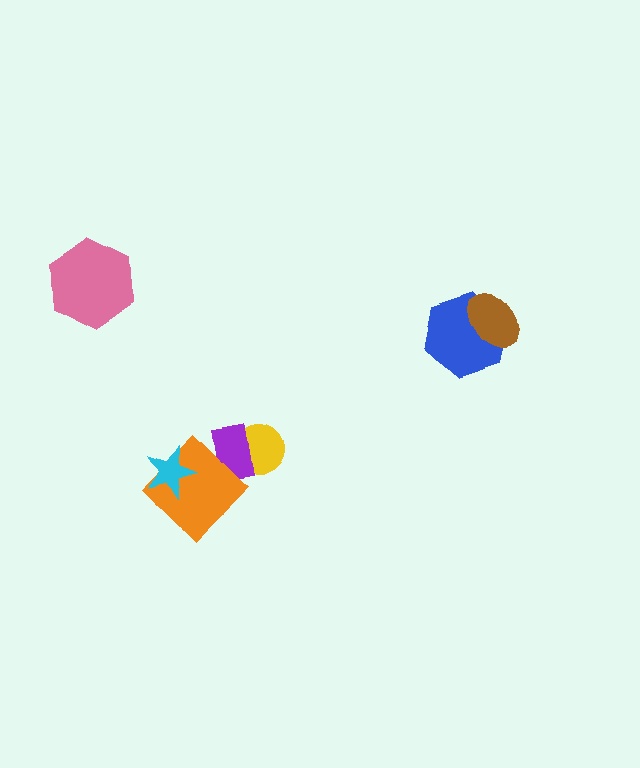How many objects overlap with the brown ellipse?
1 object overlaps with the brown ellipse.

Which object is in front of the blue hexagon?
The brown ellipse is in front of the blue hexagon.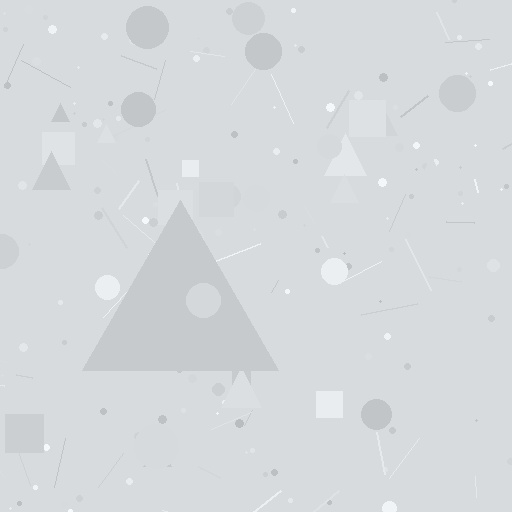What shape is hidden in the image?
A triangle is hidden in the image.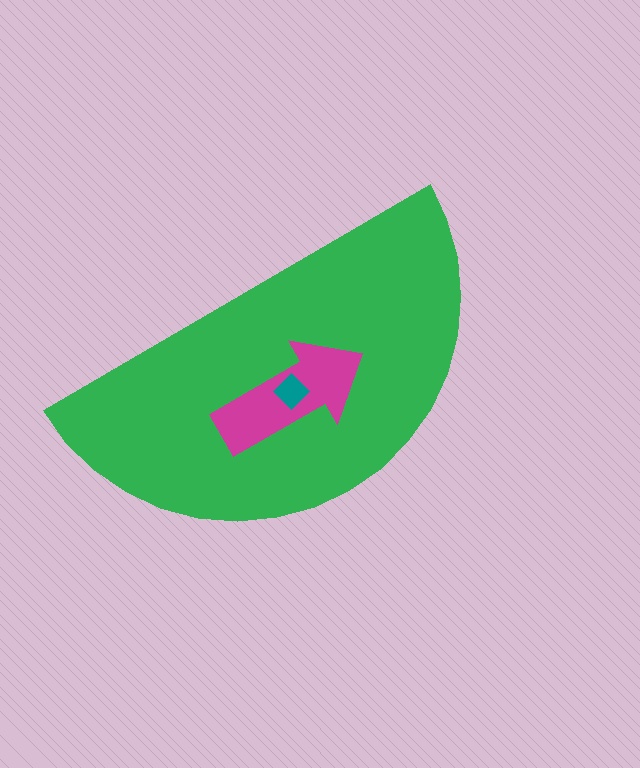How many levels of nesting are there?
3.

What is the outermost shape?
The green semicircle.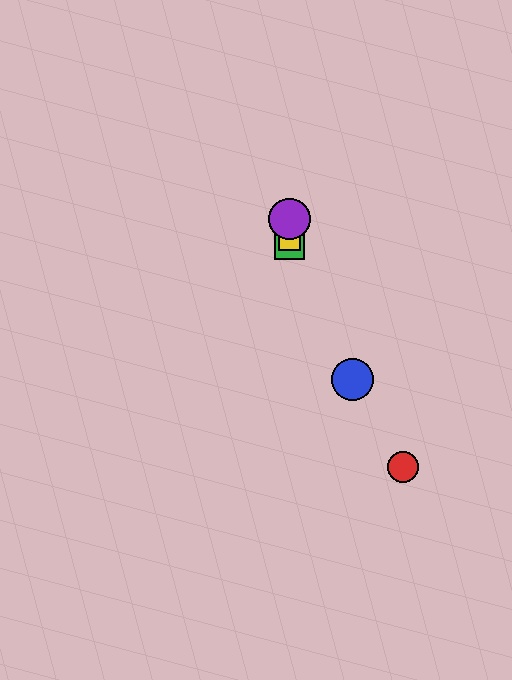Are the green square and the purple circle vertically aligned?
Yes, both are at x≈289.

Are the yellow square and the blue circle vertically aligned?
No, the yellow square is at x≈289 and the blue circle is at x≈352.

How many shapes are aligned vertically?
3 shapes (the green square, the yellow square, the purple circle) are aligned vertically.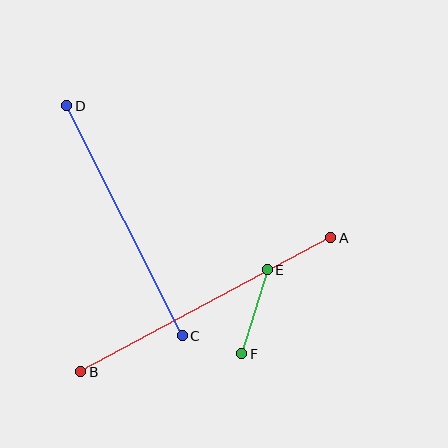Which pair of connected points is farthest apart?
Points A and B are farthest apart.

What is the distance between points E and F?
The distance is approximately 88 pixels.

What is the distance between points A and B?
The distance is approximately 284 pixels.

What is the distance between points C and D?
The distance is approximately 257 pixels.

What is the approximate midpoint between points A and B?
The midpoint is at approximately (206, 305) pixels.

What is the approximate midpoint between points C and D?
The midpoint is at approximately (124, 221) pixels.